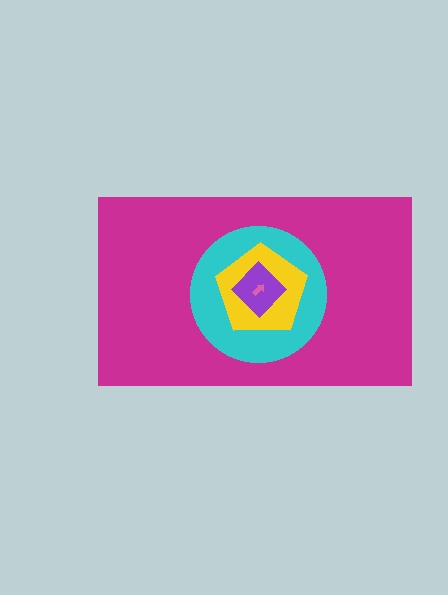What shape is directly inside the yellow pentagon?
The purple diamond.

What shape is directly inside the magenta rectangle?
The cyan circle.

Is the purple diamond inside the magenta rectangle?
Yes.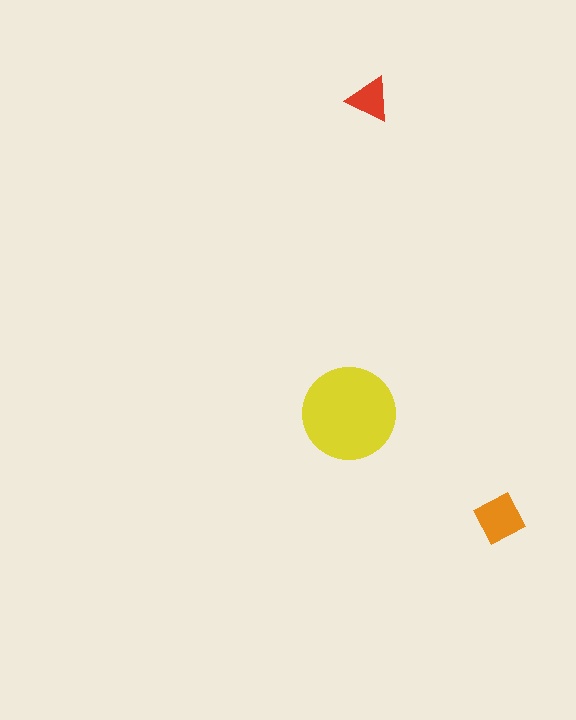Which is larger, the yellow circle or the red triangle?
The yellow circle.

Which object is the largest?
The yellow circle.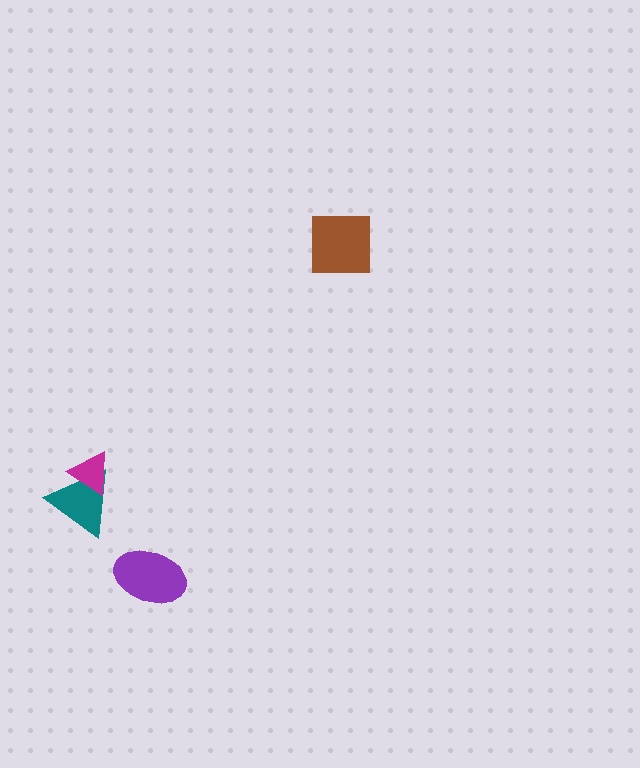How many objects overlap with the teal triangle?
1 object overlaps with the teal triangle.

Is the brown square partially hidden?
No, no other shape covers it.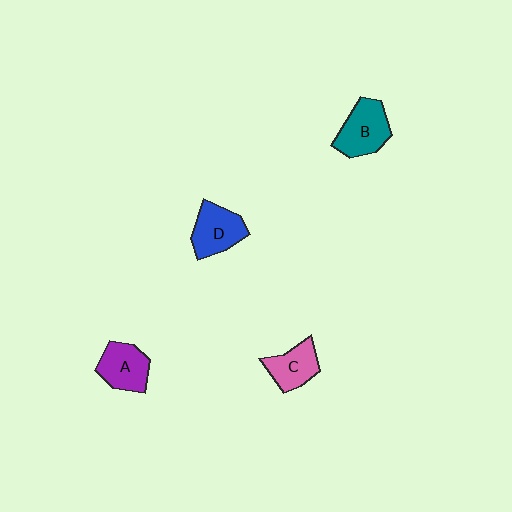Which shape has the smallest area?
Shape C (pink).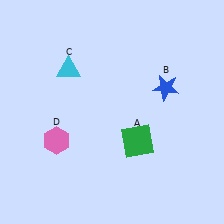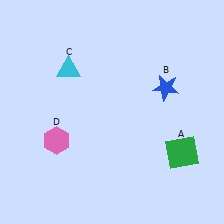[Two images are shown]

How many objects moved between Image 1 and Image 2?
1 object moved between the two images.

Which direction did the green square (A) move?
The green square (A) moved right.